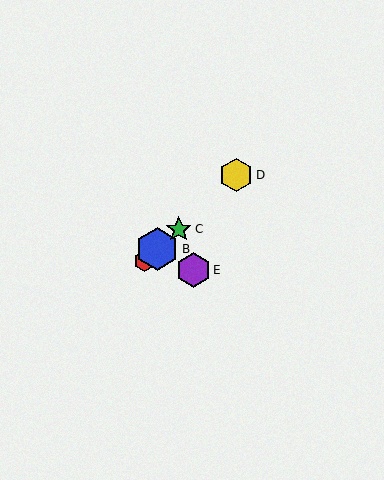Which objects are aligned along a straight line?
Objects A, B, C, D are aligned along a straight line.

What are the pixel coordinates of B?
Object B is at (157, 249).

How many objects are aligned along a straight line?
4 objects (A, B, C, D) are aligned along a straight line.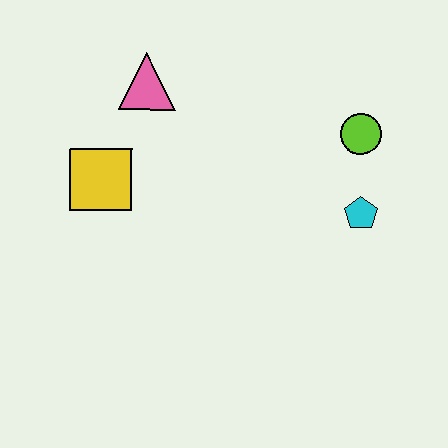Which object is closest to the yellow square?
The pink triangle is closest to the yellow square.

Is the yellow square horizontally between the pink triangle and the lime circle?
No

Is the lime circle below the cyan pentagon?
No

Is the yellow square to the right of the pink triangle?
No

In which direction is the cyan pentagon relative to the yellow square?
The cyan pentagon is to the right of the yellow square.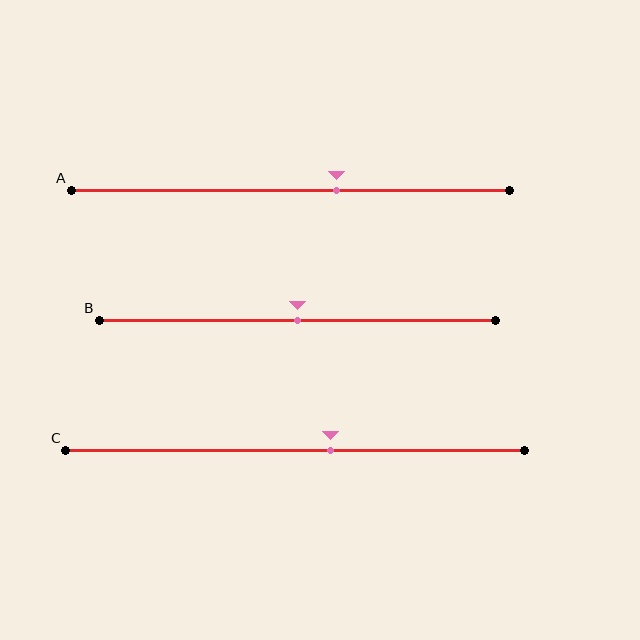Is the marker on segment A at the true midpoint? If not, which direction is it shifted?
No, the marker on segment A is shifted to the right by about 10% of the segment length.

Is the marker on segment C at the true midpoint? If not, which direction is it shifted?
No, the marker on segment C is shifted to the right by about 8% of the segment length.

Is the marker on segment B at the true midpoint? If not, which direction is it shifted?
Yes, the marker on segment B is at the true midpoint.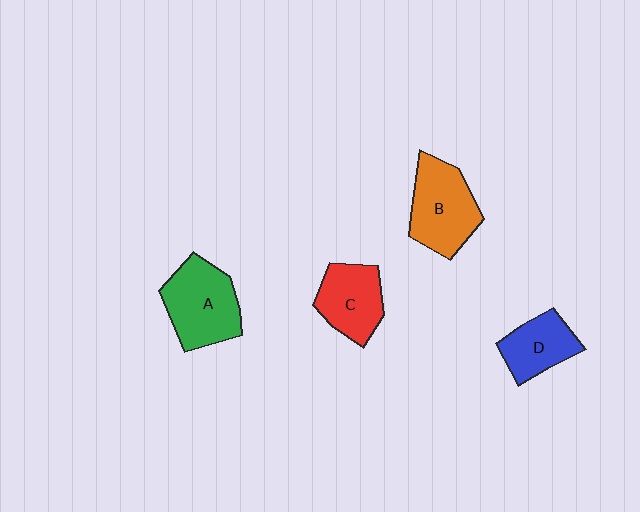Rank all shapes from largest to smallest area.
From largest to smallest: A (green), B (orange), C (red), D (blue).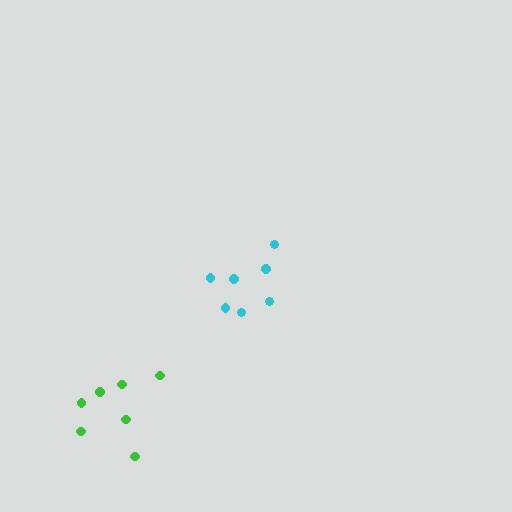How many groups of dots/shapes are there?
There are 2 groups.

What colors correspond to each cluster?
The clusters are colored: green, cyan.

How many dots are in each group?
Group 1: 7 dots, Group 2: 7 dots (14 total).